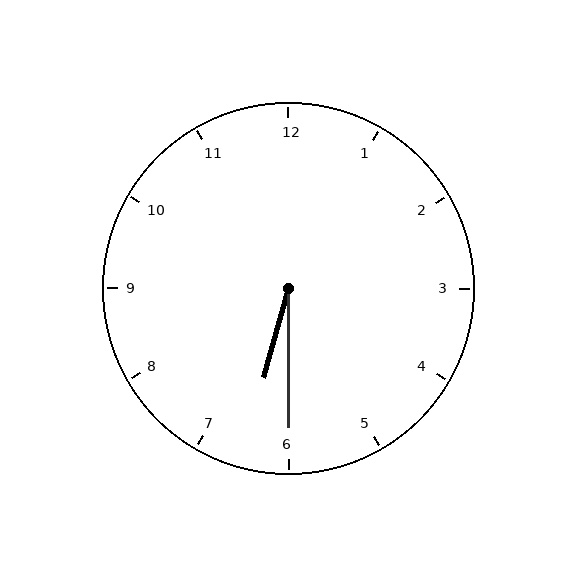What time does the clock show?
6:30.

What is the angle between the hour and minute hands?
Approximately 15 degrees.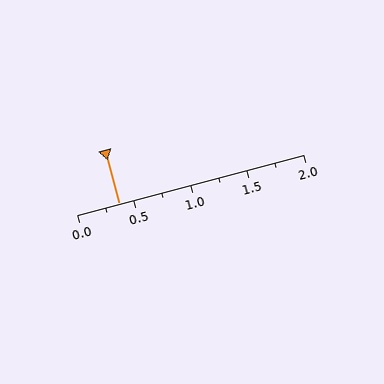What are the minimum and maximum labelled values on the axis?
The axis runs from 0.0 to 2.0.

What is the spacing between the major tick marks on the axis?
The major ticks are spaced 0.5 apart.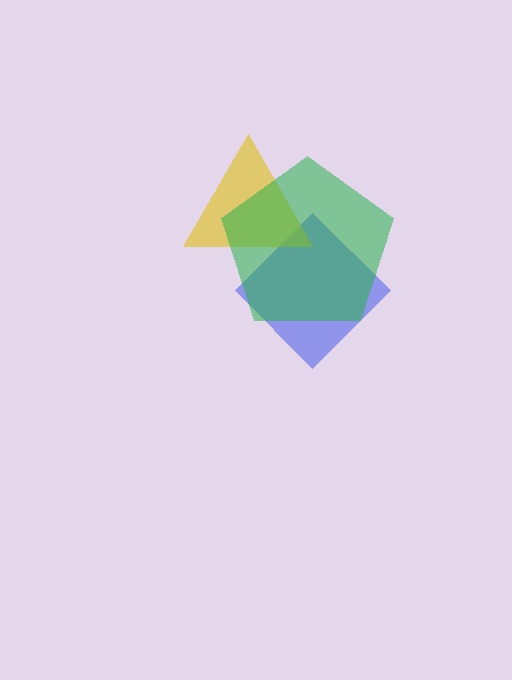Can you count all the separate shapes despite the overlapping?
Yes, there are 3 separate shapes.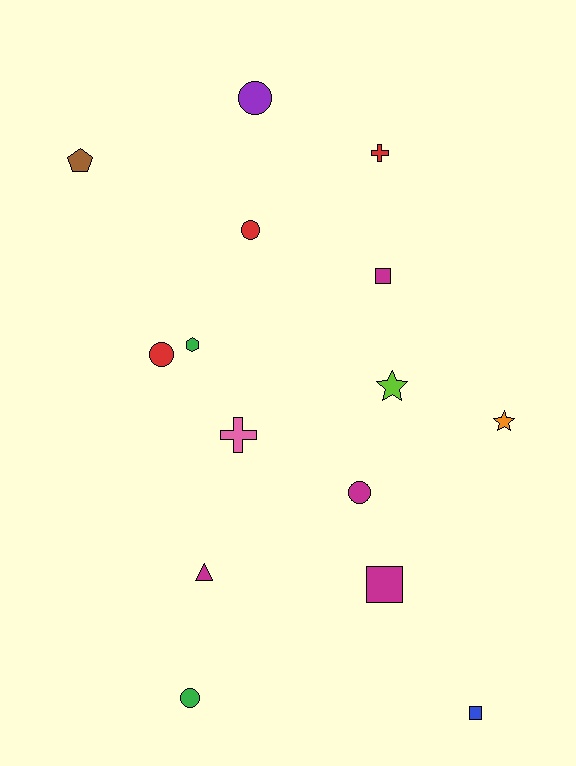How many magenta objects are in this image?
There are 4 magenta objects.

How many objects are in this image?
There are 15 objects.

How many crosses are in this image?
There are 2 crosses.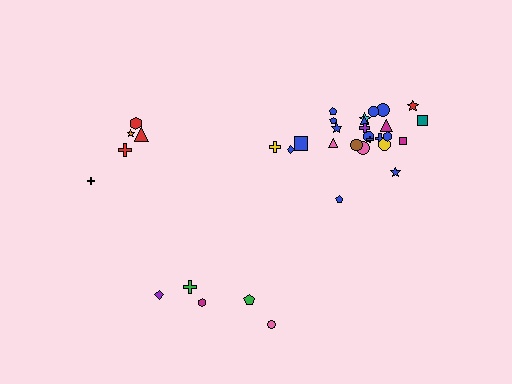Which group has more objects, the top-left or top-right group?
The top-right group.